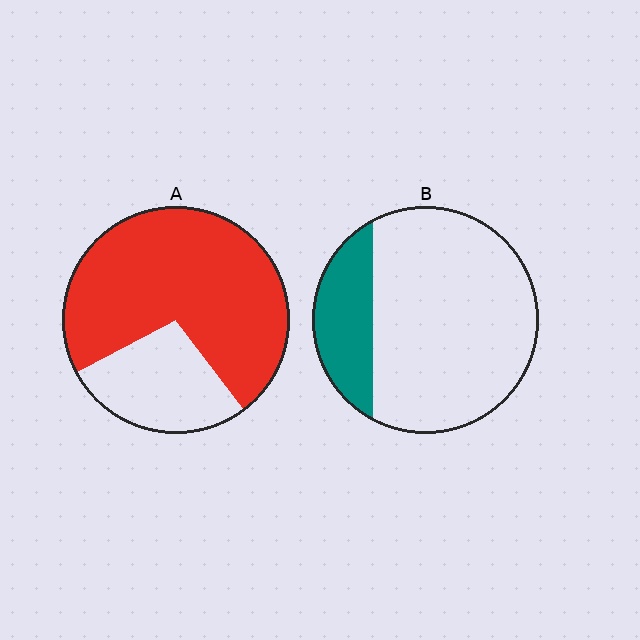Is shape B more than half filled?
No.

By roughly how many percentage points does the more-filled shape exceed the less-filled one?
By roughly 50 percentage points (A over B).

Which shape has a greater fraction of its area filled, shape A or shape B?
Shape A.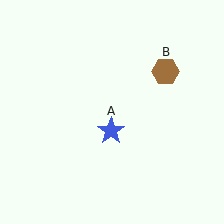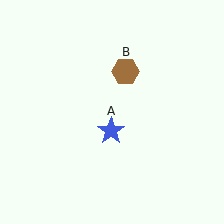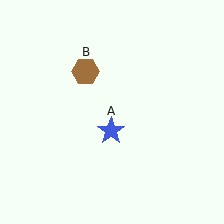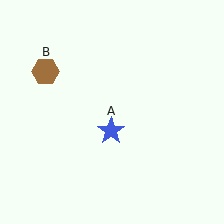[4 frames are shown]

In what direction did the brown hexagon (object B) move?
The brown hexagon (object B) moved left.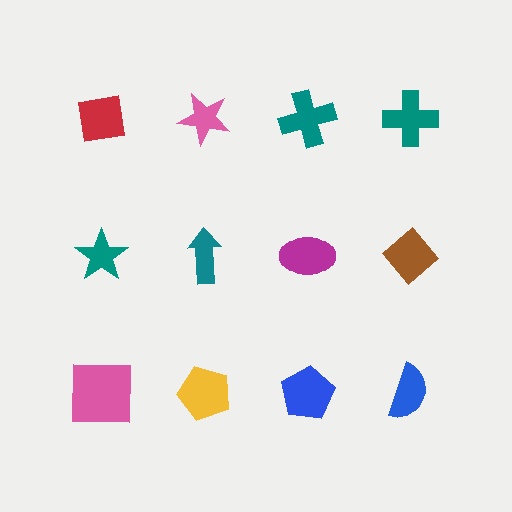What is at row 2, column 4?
A brown diamond.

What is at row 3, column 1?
A pink square.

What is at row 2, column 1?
A teal star.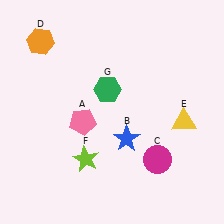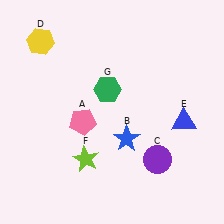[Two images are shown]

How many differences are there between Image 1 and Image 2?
There are 3 differences between the two images.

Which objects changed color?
C changed from magenta to purple. D changed from orange to yellow. E changed from yellow to blue.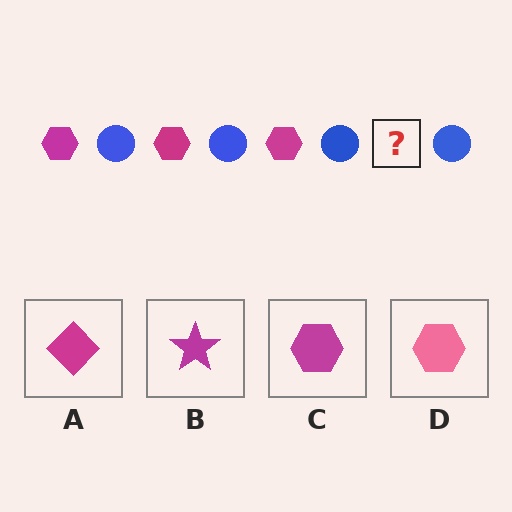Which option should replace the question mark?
Option C.